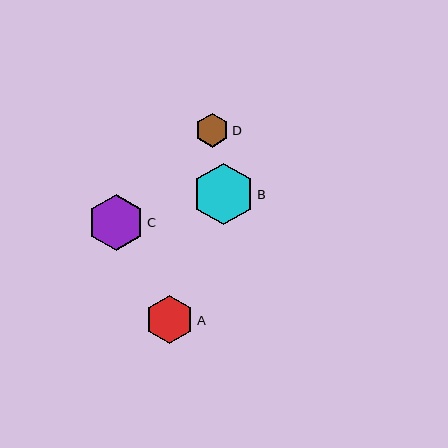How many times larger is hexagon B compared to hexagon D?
Hexagon B is approximately 1.8 times the size of hexagon D.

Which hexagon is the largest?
Hexagon B is the largest with a size of approximately 62 pixels.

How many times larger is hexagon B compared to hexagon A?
Hexagon B is approximately 1.3 times the size of hexagon A.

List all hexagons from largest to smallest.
From largest to smallest: B, C, A, D.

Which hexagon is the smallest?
Hexagon D is the smallest with a size of approximately 34 pixels.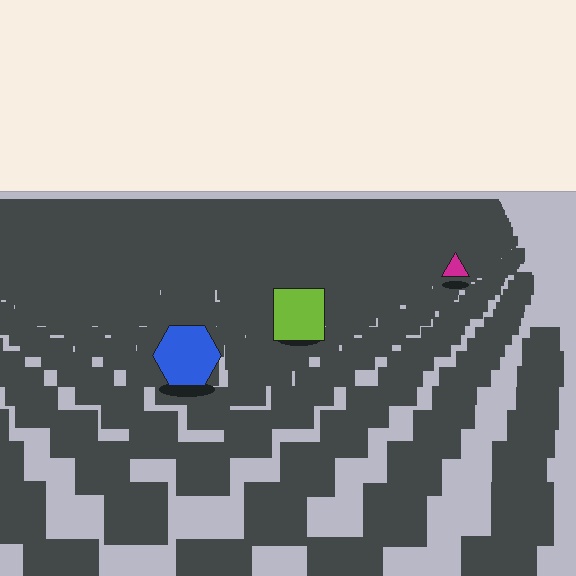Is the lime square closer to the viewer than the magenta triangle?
Yes. The lime square is closer — you can tell from the texture gradient: the ground texture is coarser near it.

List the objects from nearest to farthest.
From nearest to farthest: the blue hexagon, the lime square, the magenta triangle.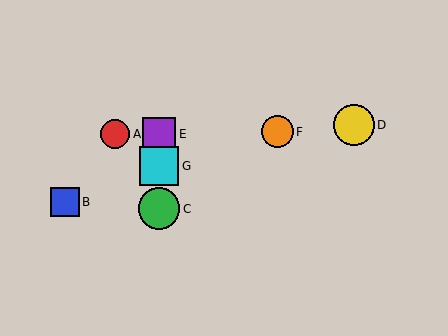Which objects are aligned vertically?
Objects C, E, G are aligned vertically.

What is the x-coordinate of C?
Object C is at x≈159.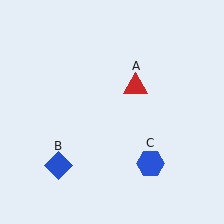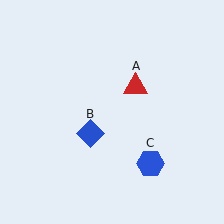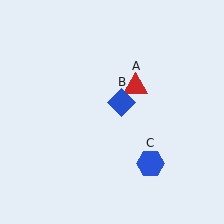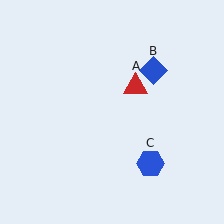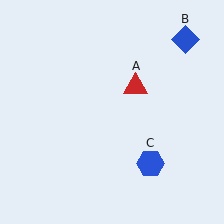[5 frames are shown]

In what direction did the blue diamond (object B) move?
The blue diamond (object B) moved up and to the right.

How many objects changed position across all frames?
1 object changed position: blue diamond (object B).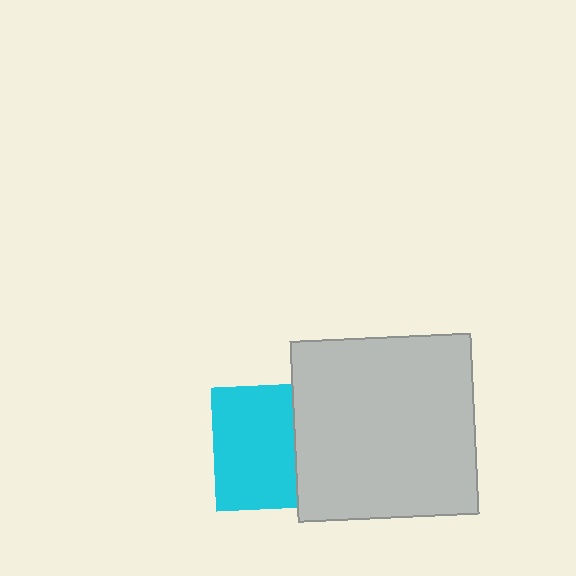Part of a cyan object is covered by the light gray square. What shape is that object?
It is a square.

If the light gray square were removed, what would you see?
You would see the complete cyan square.